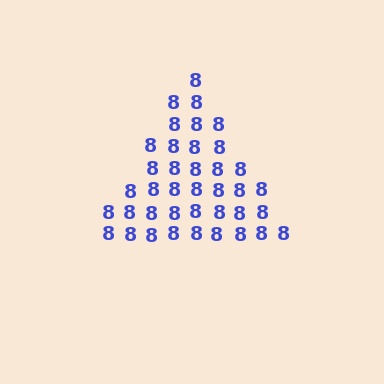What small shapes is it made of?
It is made of small digit 8's.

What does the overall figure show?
The overall figure shows a triangle.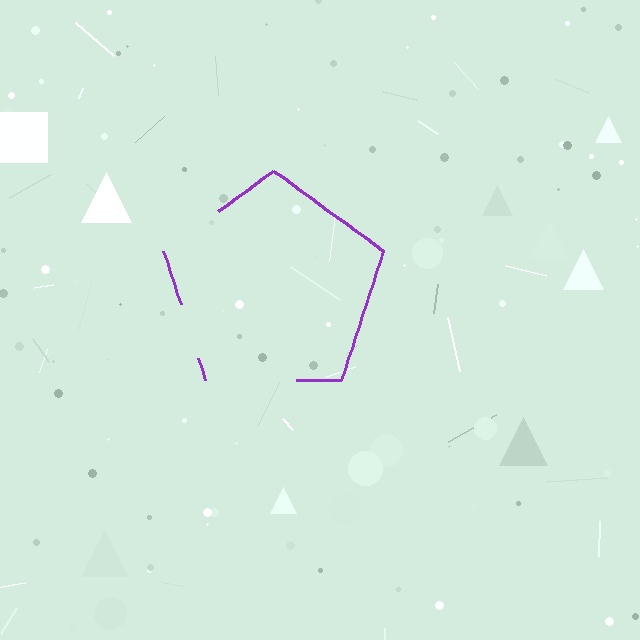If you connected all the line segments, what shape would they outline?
They would outline a pentagon.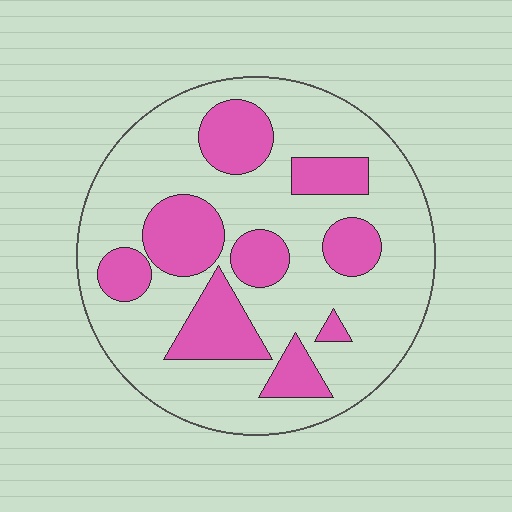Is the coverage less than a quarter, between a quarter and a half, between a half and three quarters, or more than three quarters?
Between a quarter and a half.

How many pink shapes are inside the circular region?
9.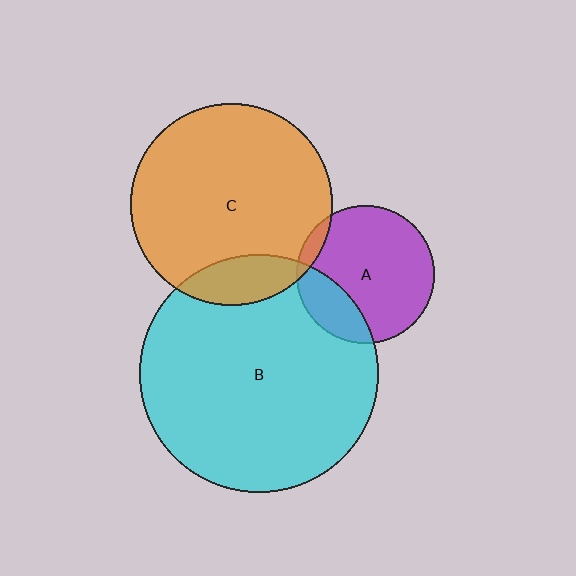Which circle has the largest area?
Circle B (cyan).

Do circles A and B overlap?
Yes.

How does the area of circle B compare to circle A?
Approximately 3.0 times.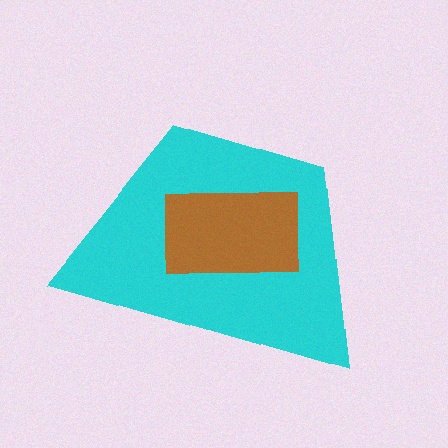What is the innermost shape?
The brown rectangle.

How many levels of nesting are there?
2.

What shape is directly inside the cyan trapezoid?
The brown rectangle.